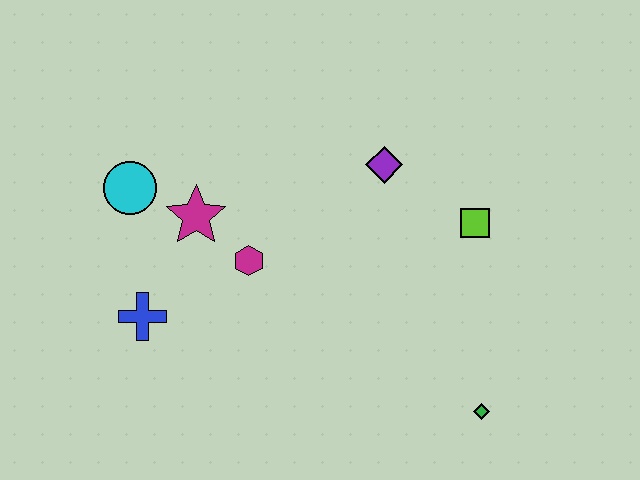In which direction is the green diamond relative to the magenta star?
The green diamond is to the right of the magenta star.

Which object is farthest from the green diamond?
The cyan circle is farthest from the green diamond.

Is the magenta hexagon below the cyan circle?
Yes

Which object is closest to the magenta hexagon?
The magenta star is closest to the magenta hexagon.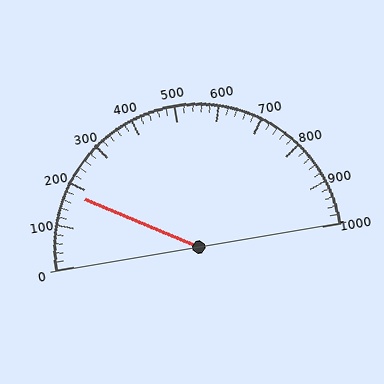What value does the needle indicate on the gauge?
The needle indicates approximately 180.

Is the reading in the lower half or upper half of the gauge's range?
The reading is in the lower half of the range (0 to 1000).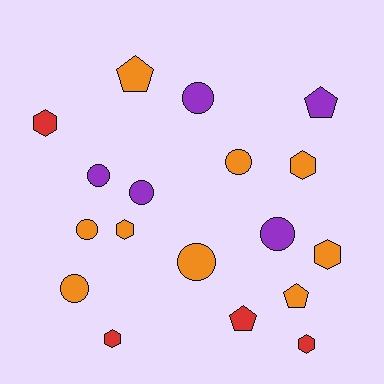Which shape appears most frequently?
Circle, with 8 objects.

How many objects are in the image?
There are 18 objects.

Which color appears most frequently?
Orange, with 9 objects.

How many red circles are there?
There are no red circles.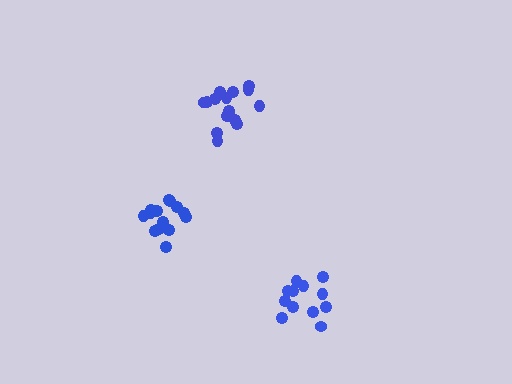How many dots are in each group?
Group 1: 16 dots, Group 2: 12 dots, Group 3: 14 dots (42 total).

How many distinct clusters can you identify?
There are 3 distinct clusters.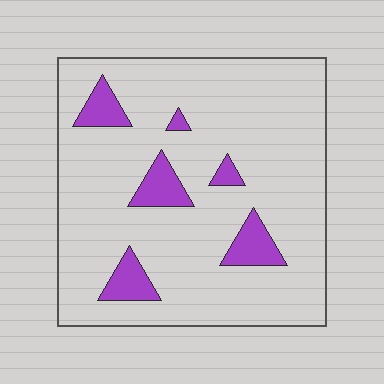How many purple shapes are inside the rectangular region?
6.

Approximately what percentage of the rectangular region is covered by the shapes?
Approximately 10%.